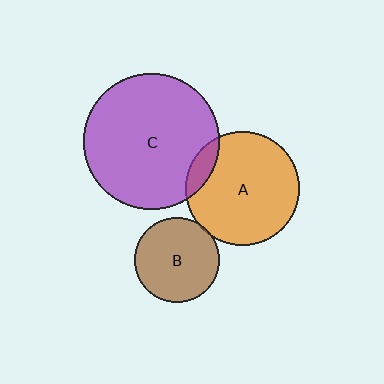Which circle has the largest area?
Circle C (purple).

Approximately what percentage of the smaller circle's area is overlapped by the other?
Approximately 10%.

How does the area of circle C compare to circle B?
Approximately 2.5 times.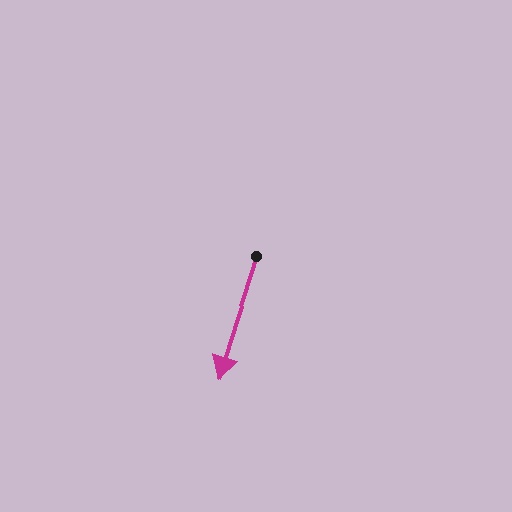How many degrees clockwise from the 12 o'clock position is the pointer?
Approximately 197 degrees.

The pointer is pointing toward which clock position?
Roughly 7 o'clock.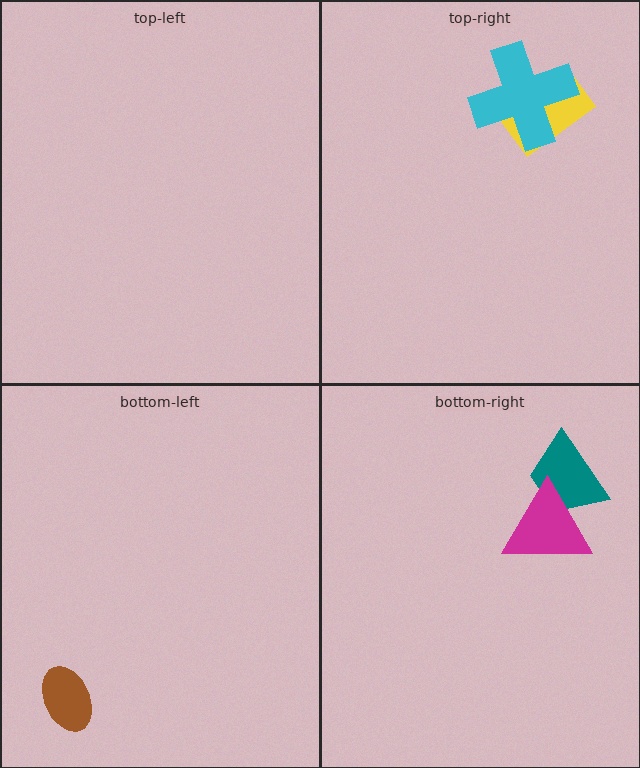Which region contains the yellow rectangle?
The top-right region.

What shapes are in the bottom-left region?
The brown ellipse.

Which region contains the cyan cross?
The top-right region.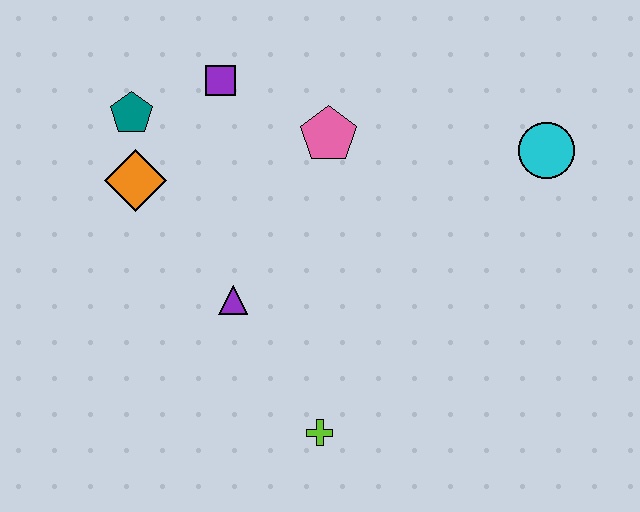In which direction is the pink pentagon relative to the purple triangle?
The pink pentagon is above the purple triangle.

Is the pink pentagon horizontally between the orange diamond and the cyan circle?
Yes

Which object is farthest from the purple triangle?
The cyan circle is farthest from the purple triangle.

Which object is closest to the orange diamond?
The teal pentagon is closest to the orange diamond.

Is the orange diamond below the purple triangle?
No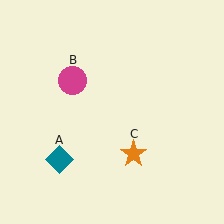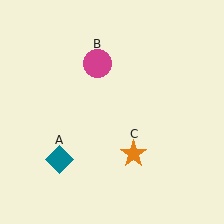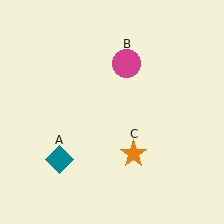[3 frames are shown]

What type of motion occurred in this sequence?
The magenta circle (object B) rotated clockwise around the center of the scene.